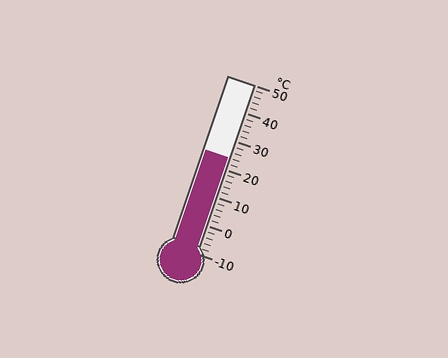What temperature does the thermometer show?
The thermometer shows approximately 24°C.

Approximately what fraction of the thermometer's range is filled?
The thermometer is filled to approximately 55% of its range.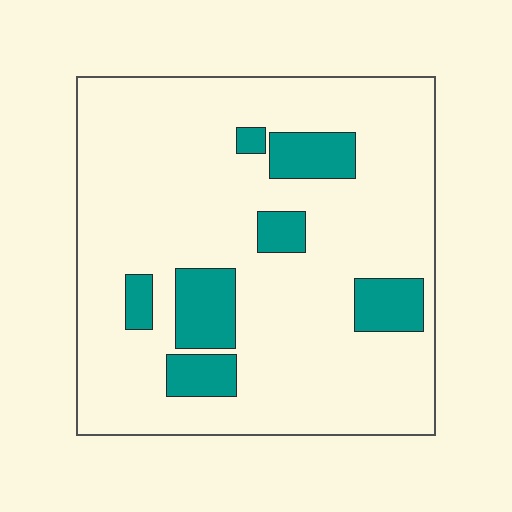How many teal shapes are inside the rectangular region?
7.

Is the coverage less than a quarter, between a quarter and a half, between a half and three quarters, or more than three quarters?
Less than a quarter.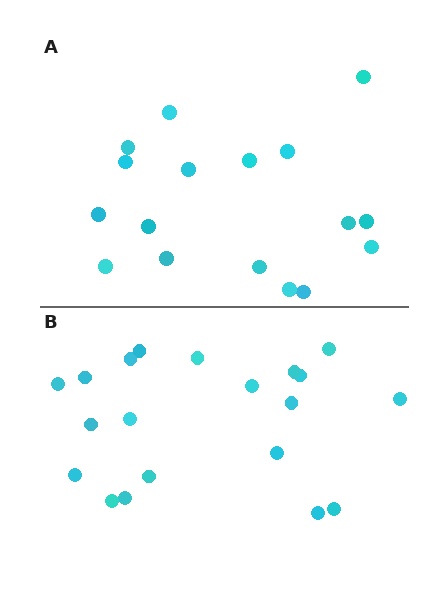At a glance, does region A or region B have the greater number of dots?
Region B (the bottom region) has more dots.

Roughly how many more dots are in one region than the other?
Region B has just a few more — roughly 2 or 3 more dots than region A.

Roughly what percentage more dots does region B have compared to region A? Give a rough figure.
About 20% more.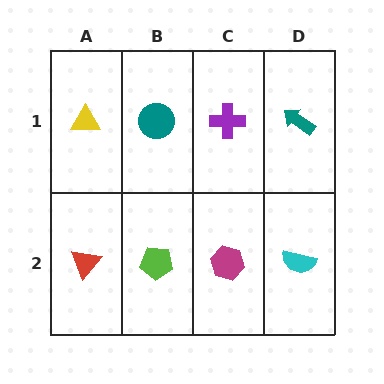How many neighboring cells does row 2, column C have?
3.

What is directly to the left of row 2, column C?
A lime pentagon.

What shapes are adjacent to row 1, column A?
A red triangle (row 2, column A), a teal circle (row 1, column B).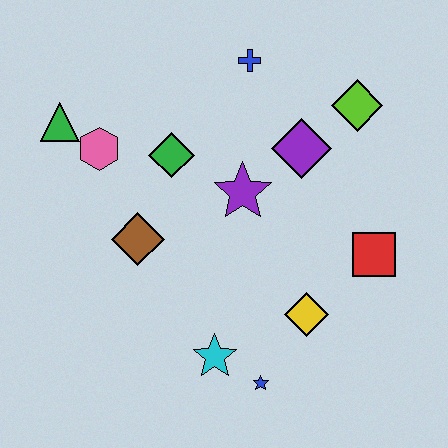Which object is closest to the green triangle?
The pink hexagon is closest to the green triangle.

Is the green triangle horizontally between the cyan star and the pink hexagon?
No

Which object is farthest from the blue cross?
The blue star is farthest from the blue cross.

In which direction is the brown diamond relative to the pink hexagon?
The brown diamond is below the pink hexagon.